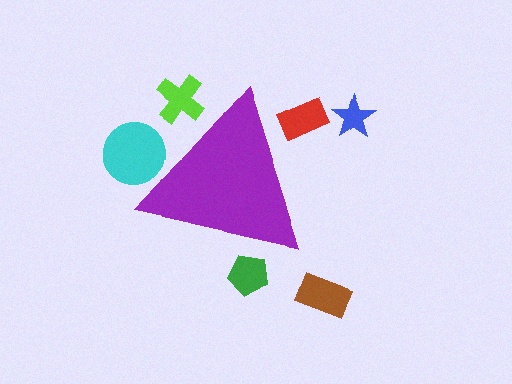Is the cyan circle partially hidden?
Yes, the cyan circle is partially hidden behind the purple triangle.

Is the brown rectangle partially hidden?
No, the brown rectangle is fully visible.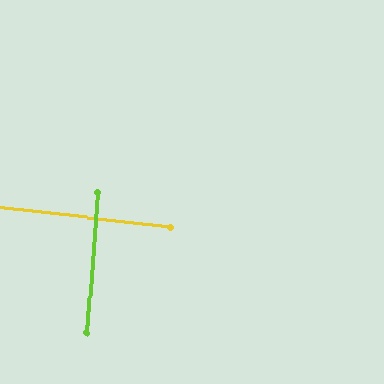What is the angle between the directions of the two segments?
Approximately 88 degrees.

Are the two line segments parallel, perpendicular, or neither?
Perpendicular — they meet at approximately 88°.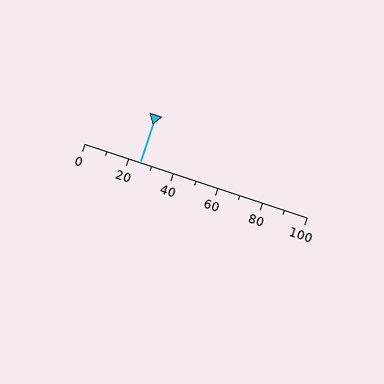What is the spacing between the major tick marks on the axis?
The major ticks are spaced 20 apart.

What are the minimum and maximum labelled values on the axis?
The axis runs from 0 to 100.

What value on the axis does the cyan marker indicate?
The marker indicates approximately 25.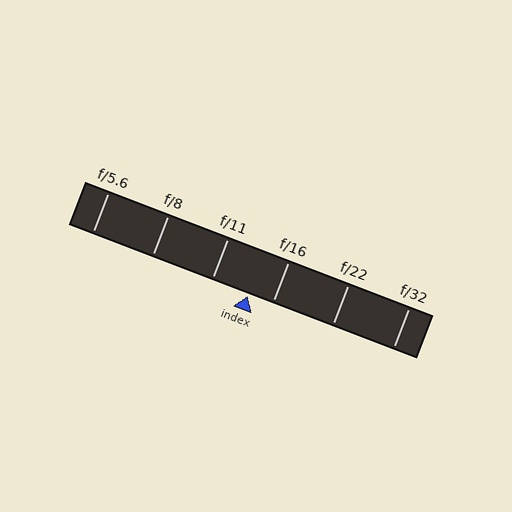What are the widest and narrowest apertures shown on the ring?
The widest aperture shown is f/5.6 and the narrowest is f/32.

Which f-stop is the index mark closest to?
The index mark is closest to f/16.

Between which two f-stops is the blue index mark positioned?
The index mark is between f/11 and f/16.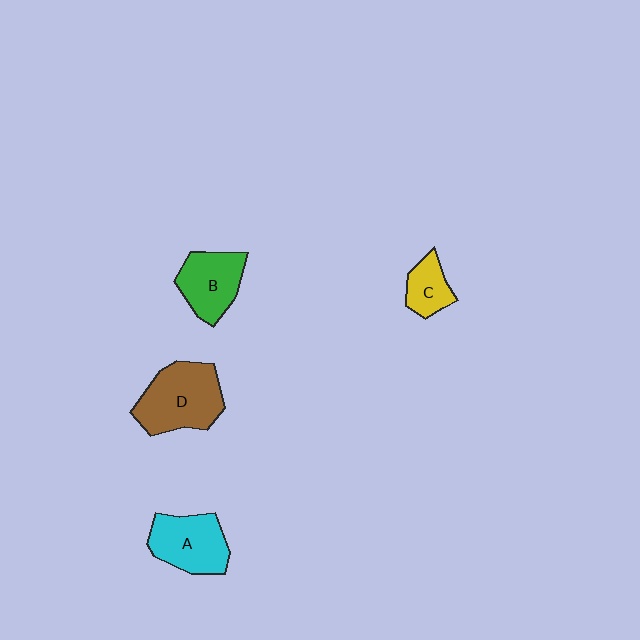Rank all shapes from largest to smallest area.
From largest to smallest: D (brown), A (cyan), B (green), C (yellow).